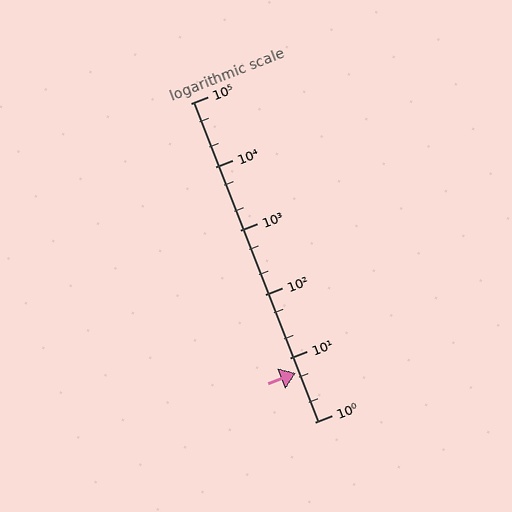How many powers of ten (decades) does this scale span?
The scale spans 5 decades, from 1 to 100000.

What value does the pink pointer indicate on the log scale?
The pointer indicates approximately 5.9.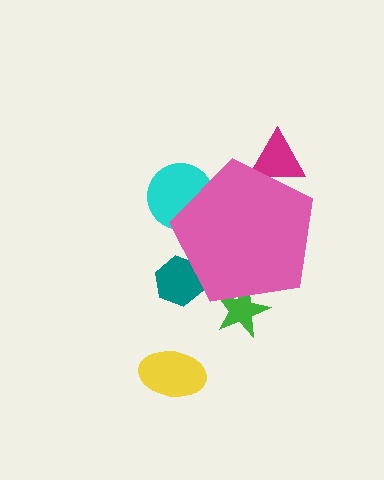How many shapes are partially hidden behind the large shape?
4 shapes are partially hidden.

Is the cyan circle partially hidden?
Yes, the cyan circle is partially hidden behind the pink pentagon.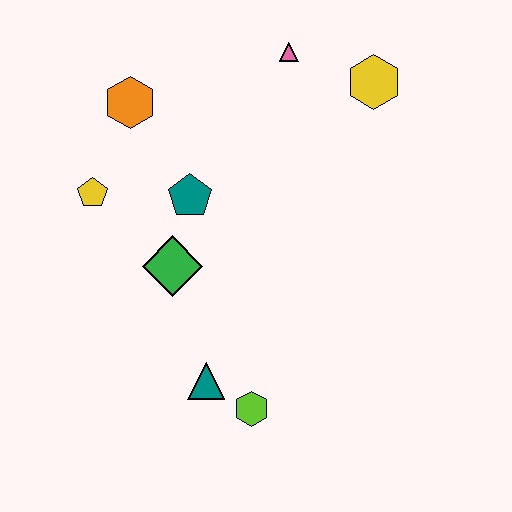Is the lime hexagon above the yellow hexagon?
No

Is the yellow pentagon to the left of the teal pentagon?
Yes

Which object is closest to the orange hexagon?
The yellow pentagon is closest to the orange hexagon.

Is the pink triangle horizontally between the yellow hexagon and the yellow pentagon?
Yes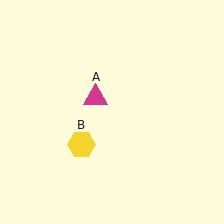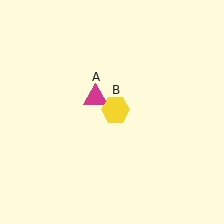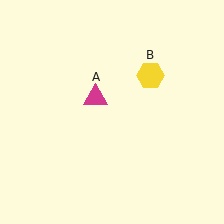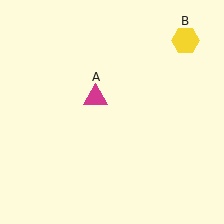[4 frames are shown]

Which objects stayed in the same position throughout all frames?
Magenta triangle (object A) remained stationary.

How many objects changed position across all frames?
1 object changed position: yellow hexagon (object B).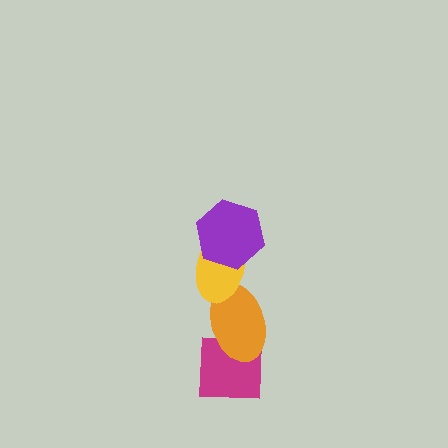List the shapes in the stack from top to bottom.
From top to bottom: the purple hexagon, the yellow ellipse, the orange ellipse, the magenta square.